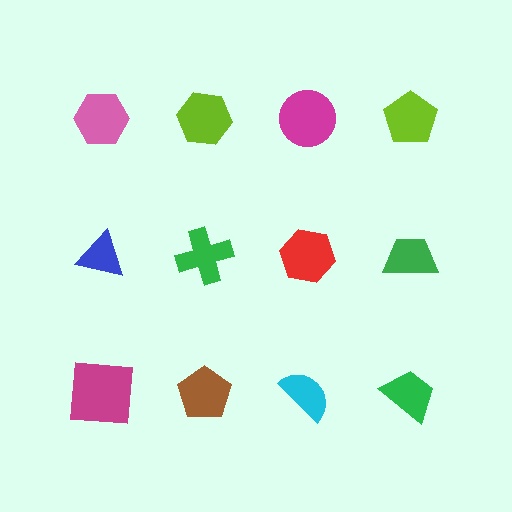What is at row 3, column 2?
A brown pentagon.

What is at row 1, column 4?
A lime pentagon.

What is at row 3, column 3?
A cyan semicircle.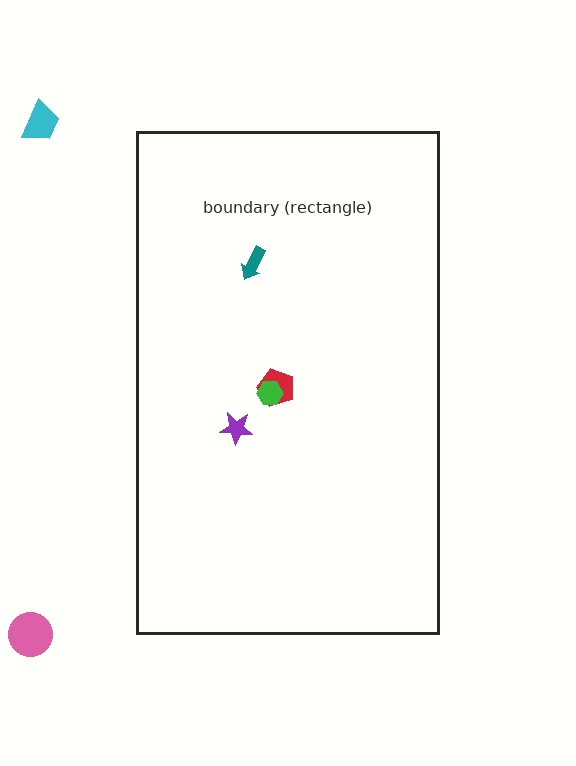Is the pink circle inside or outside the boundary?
Outside.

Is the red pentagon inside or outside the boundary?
Inside.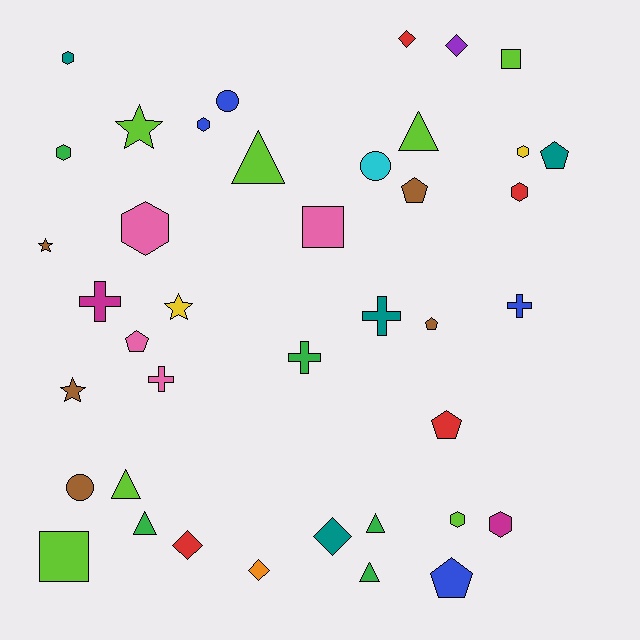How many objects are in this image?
There are 40 objects.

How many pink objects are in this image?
There are 4 pink objects.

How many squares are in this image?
There are 3 squares.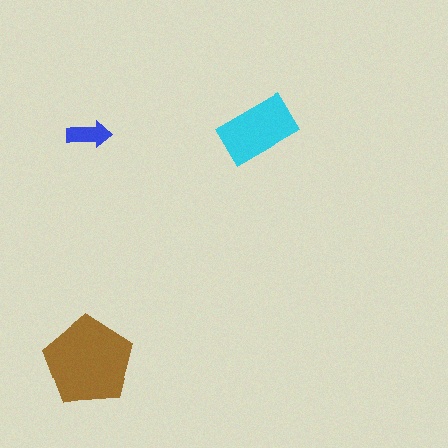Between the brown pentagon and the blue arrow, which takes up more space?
The brown pentagon.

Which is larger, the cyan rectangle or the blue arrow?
The cyan rectangle.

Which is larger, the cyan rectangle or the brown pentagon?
The brown pentagon.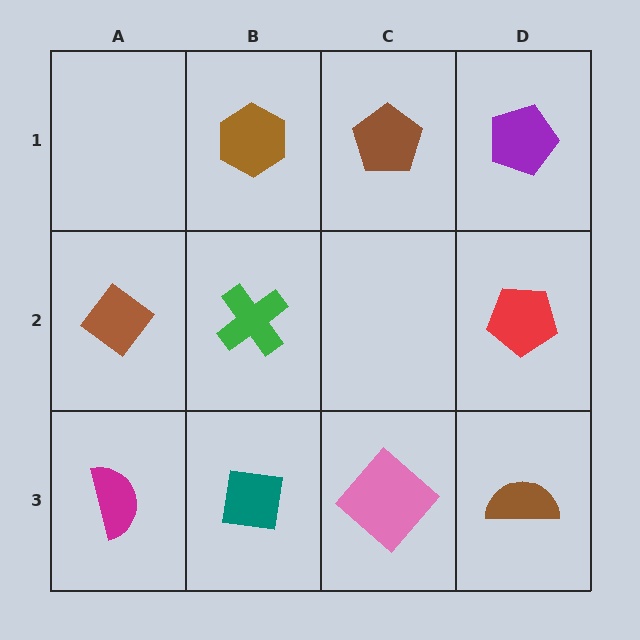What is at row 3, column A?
A magenta semicircle.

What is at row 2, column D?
A red pentagon.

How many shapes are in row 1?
3 shapes.